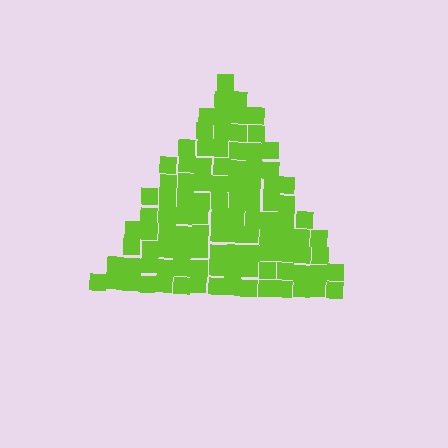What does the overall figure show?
The overall figure shows a triangle.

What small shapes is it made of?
It is made of small squares.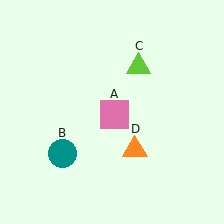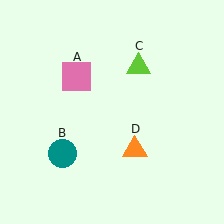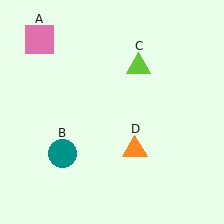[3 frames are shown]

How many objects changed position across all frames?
1 object changed position: pink square (object A).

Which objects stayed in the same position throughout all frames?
Teal circle (object B) and lime triangle (object C) and orange triangle (object D) remained stationary.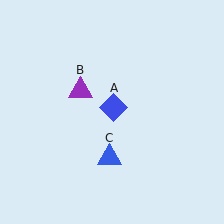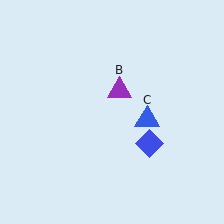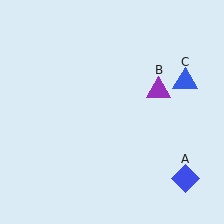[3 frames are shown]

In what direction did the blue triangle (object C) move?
The blue triangle (object C) moved up and to the right.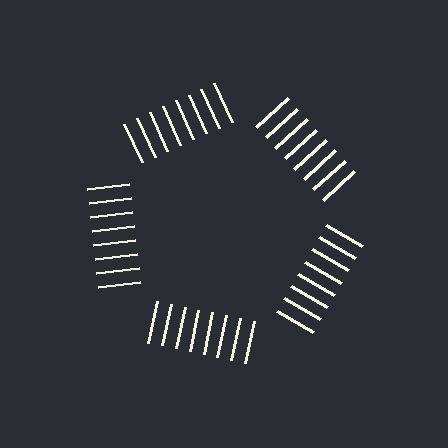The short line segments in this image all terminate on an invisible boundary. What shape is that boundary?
An illusory pentagon — the line segments terminate on its edges but no continuous stroke is drawn.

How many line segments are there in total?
40 — 8 along each of the 5 edges.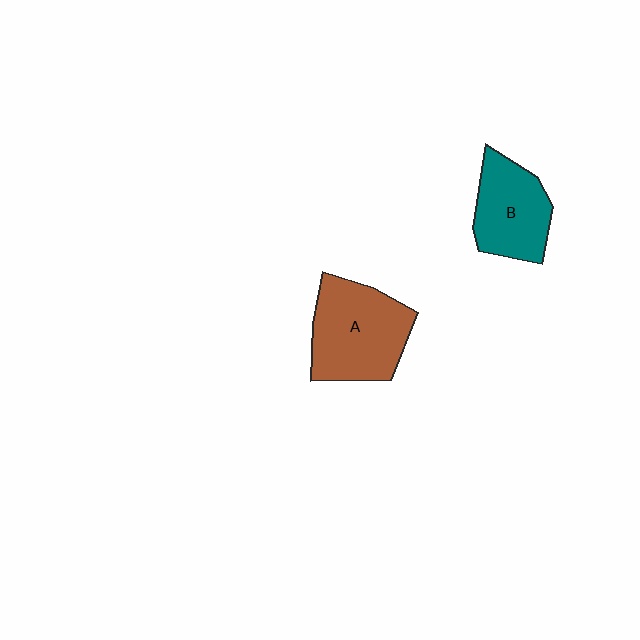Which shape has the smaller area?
Shape B (teal).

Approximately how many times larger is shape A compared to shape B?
Approximately 1.3 times.